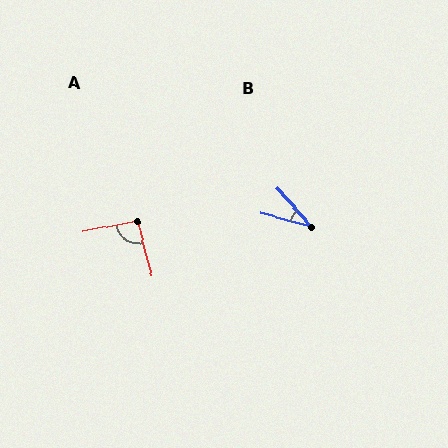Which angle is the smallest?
B, at approximately 33 degrees.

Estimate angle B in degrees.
Approximately 33 degrees.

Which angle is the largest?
A, at approximately 94 degrees.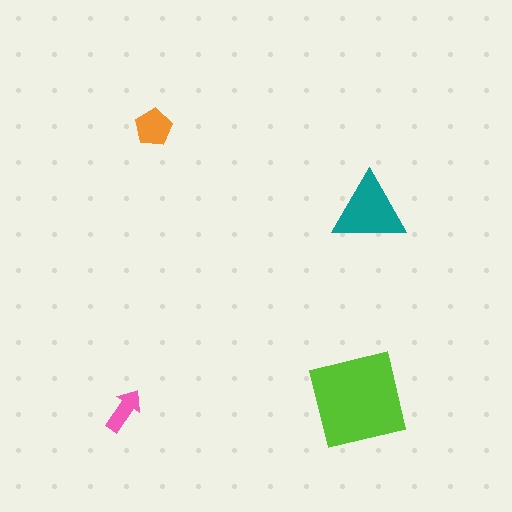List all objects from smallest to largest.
The pink arrow, the orange pentagon, the teal triangle, the lime square.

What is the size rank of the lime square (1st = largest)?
1st.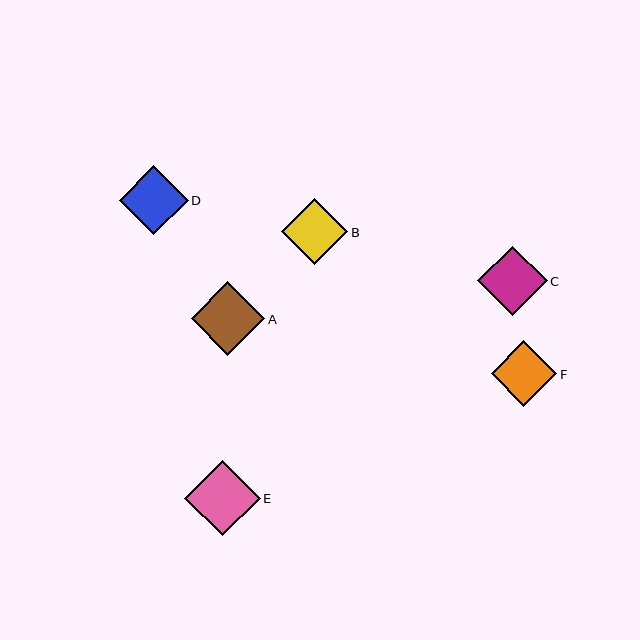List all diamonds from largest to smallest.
From largest to smallest: E, A, C, D, B, F.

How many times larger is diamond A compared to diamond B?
Diamond A is approximately 1.1 times the size of diamond B.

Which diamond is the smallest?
Diamond F is the smallest with a size of approximately 66 pixels.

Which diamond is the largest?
Diamond E is the largest with a size of approximately 76 pixels.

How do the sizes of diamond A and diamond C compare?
Diamond A and diamond C are approximately the same size.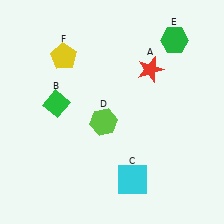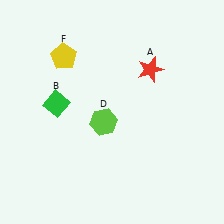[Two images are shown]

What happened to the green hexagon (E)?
The green hexagon (E) was removed in Image 2. It was in the top-right area of Image 1.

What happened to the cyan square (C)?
The cyan square (C) was removed in Image 2. It was in the bottom-right area of Image 1.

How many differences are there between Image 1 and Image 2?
There are 2 differences between the two images.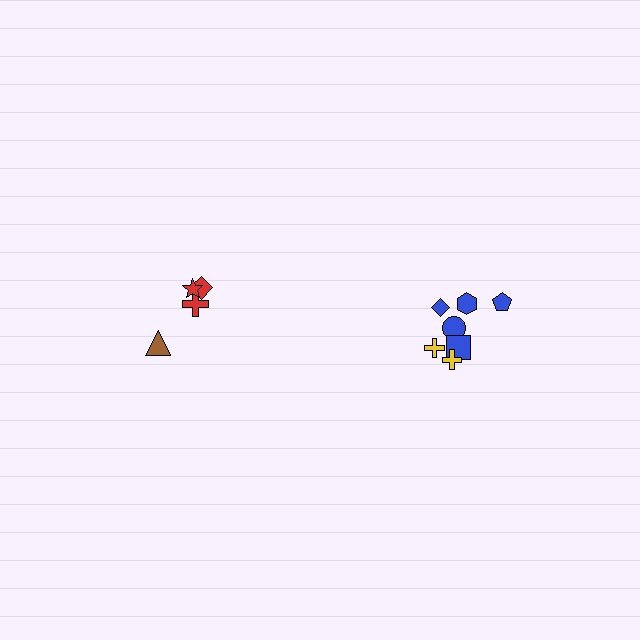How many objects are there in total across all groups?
There are 11 objects.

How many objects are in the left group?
There are 4 objects.